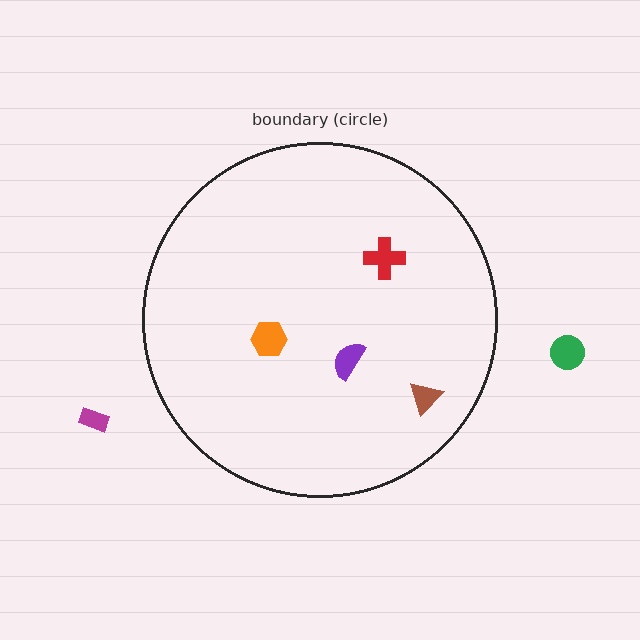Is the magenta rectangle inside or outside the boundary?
Outside.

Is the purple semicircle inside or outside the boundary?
Inside.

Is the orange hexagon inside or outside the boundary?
Inside.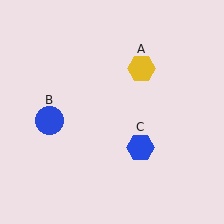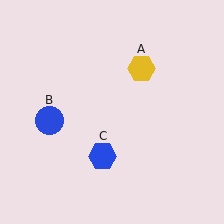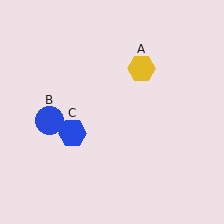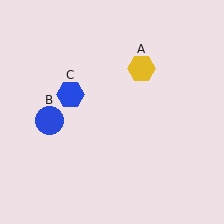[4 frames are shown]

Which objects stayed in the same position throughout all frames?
Yellow hexagon (object A) and blue circle (object B) remained stationary.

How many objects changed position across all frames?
1 object changed position: blue hexagon (object C).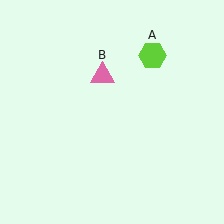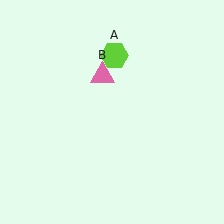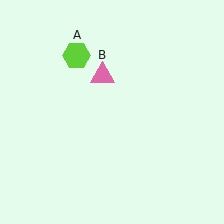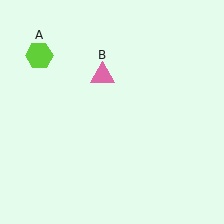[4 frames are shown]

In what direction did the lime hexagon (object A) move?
The lime hexagon (object A) moved left.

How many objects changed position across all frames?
1 object changed position: lime hexagon (object A).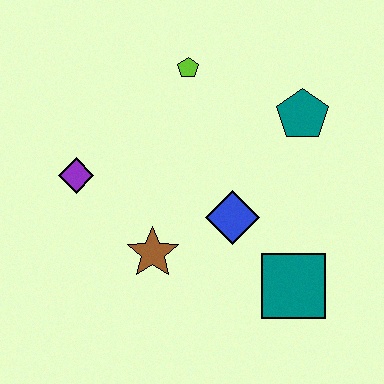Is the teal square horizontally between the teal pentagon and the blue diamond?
Yes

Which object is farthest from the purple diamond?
The teal square is farthest from the purple diamond.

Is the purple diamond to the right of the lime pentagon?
No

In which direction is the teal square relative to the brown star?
The teal square is to the right of the brown star.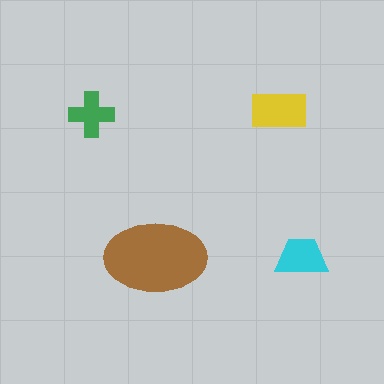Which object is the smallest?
The green cross.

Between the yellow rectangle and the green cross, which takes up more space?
The yellow rectangle.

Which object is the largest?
The brown ellipse.